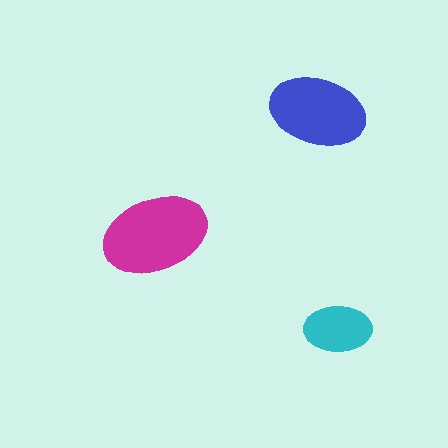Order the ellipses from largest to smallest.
the magenta one, the blue one, the cyan one.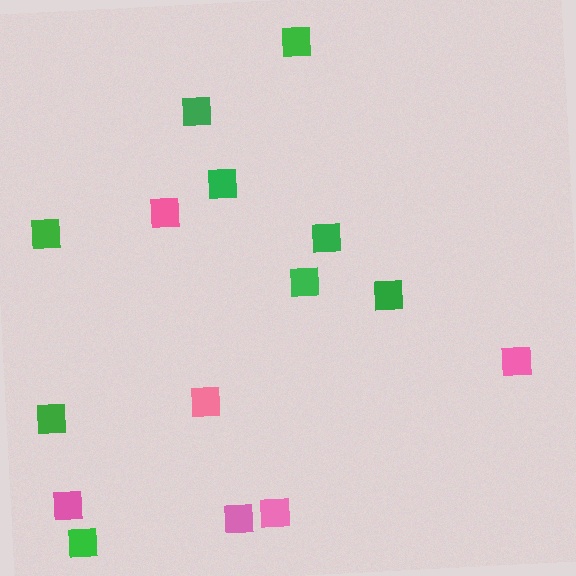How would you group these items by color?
There are 2 groups: one group of pink squares (6) and one group of green squares (9).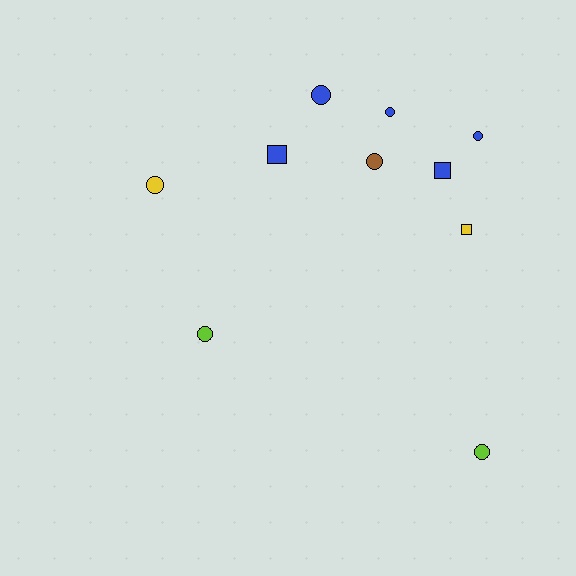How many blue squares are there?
There are 2 blue squares.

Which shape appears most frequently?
Circle, with 7 objects.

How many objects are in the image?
There are 10 objects.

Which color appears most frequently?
Blue, with 5 objects.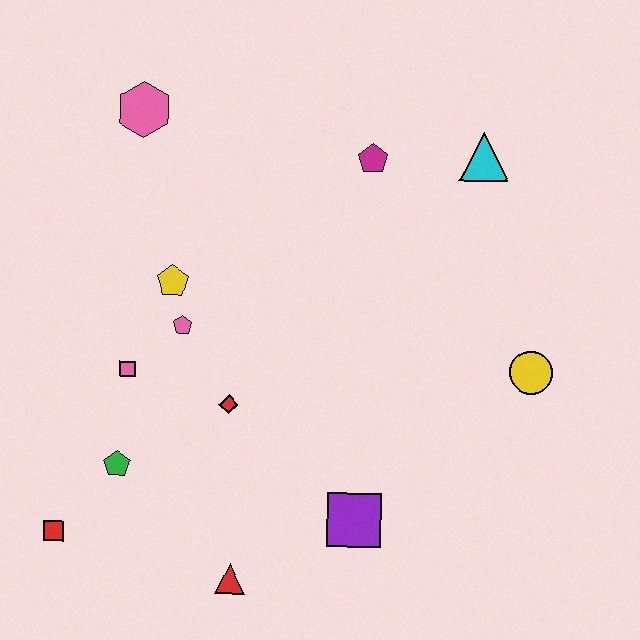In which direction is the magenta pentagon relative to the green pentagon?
The magenta pentagon is above the green pentagon.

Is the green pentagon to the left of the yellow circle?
Yes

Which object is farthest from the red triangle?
The cyan triangle is farthest from the red triangle.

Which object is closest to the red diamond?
The pink pentagon is closest to the red diamond.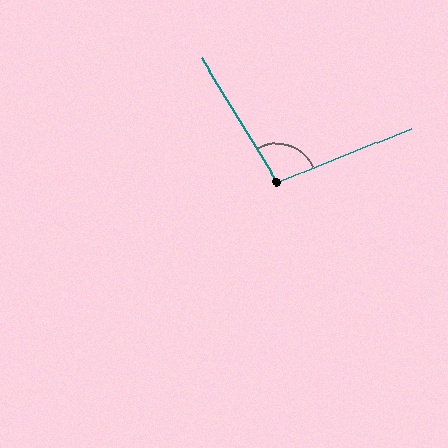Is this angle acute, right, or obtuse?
It is obtuse.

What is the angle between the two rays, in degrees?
Approximately 100 degrees.